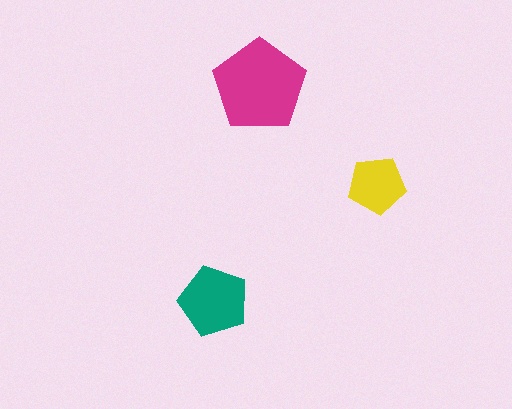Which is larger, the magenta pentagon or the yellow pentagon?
The magenta one.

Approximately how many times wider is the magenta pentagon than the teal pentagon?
About 1.5 times wider.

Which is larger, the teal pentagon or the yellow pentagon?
The teal one.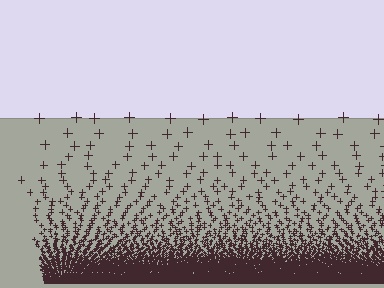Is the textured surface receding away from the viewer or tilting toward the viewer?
The surface appears to tilt toward the viewer. Texture elements get larger and sparser toward the top.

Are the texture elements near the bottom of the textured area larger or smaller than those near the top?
Smaller. The gradient is inverted — elements near the bottom are smaller and denser.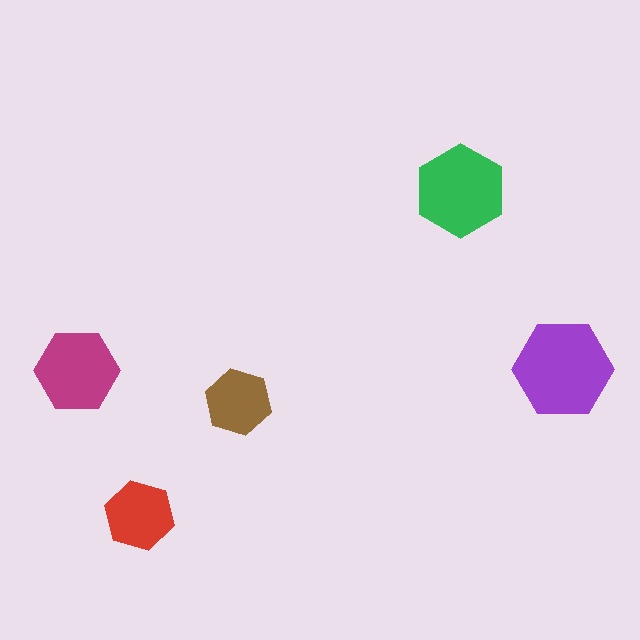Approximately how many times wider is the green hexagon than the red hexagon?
About 1.5 times wider.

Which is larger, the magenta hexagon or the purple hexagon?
The purple one.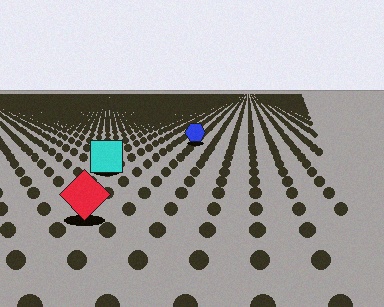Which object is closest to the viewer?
The red diamond is closest. The texture marks near it are larger and more spread out.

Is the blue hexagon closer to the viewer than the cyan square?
No. The cyan square is closer — you can tell from the texture gradient: the ground texture is coarser near it.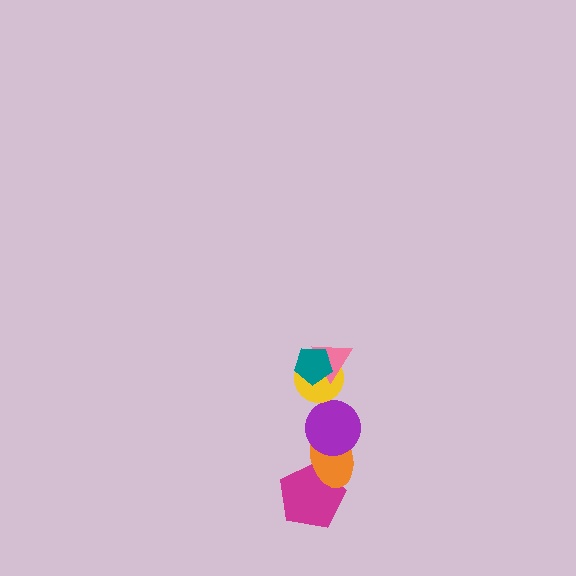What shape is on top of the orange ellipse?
The purple circle is on top of the orange ellipse.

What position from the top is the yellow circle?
The yellow circle is 3rd from the top.